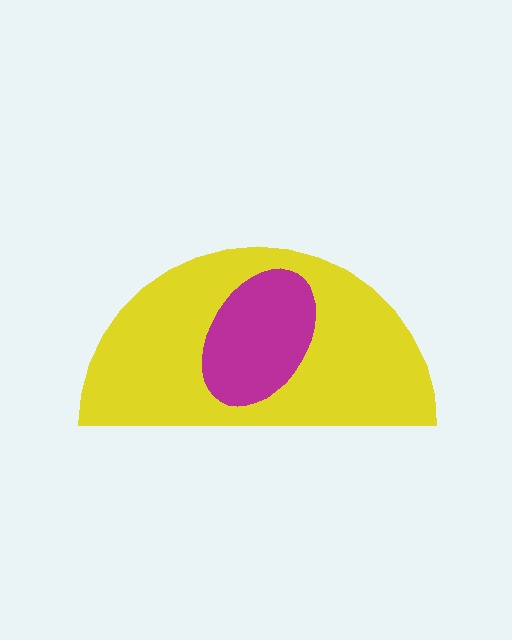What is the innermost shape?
The magenta ellipse.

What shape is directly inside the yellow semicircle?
The magenta ellipse.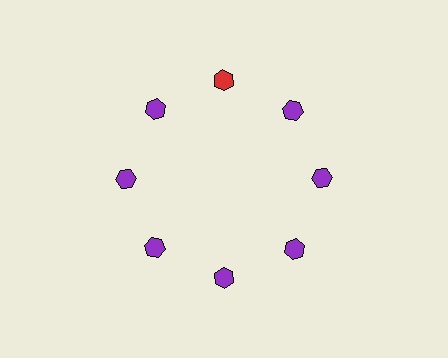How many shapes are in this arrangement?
There are 8 shapes arranged in a ring pattern.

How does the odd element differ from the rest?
It has a different color: red instead of purple.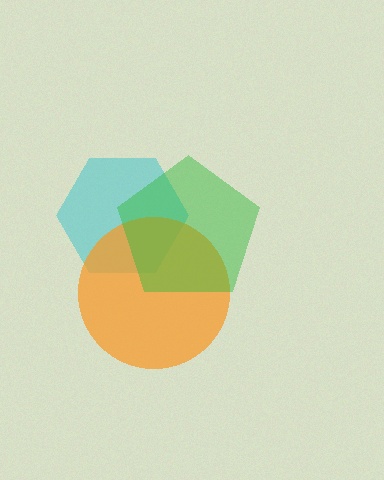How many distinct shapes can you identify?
There are 3 distinct shapes: a cyan hexagon, an orange circle, a green pentagon.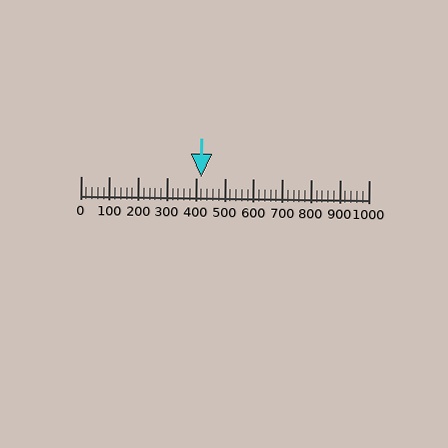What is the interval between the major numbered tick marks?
The major tick marks are spaced 100 units apart.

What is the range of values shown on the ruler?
The ruler shows values from 0 to 1000.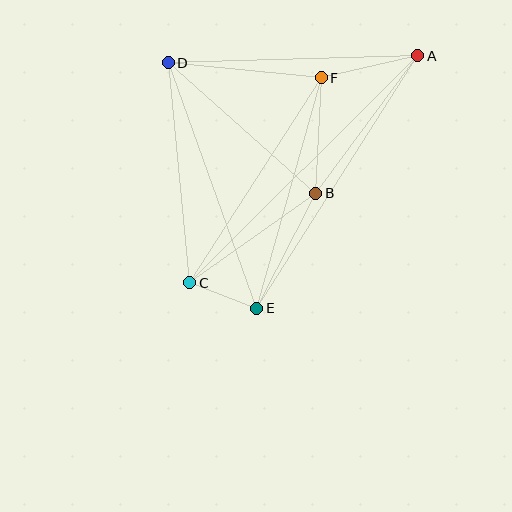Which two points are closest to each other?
Points C and E are closest to each other.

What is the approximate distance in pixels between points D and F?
The distance between D and F is approximately 154 pixels.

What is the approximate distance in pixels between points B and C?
The distance between B and C is approximately 155 pixels.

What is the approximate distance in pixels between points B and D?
The distance between B and D is approximately 197 pixels.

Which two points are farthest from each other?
Points A and C are farthest from each other.